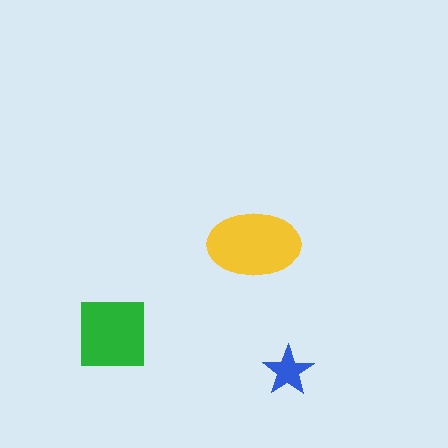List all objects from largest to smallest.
The yellow ellipse, the green square, the blue star.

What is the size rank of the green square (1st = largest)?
2nd.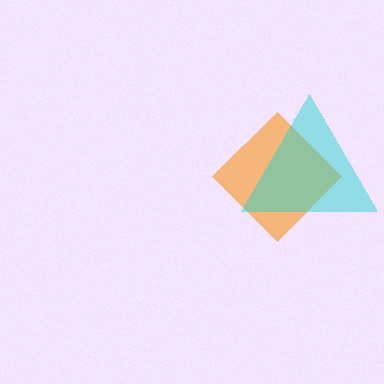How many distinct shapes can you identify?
There are 2 distinct shapes: an orange diamond, a cyan triangle.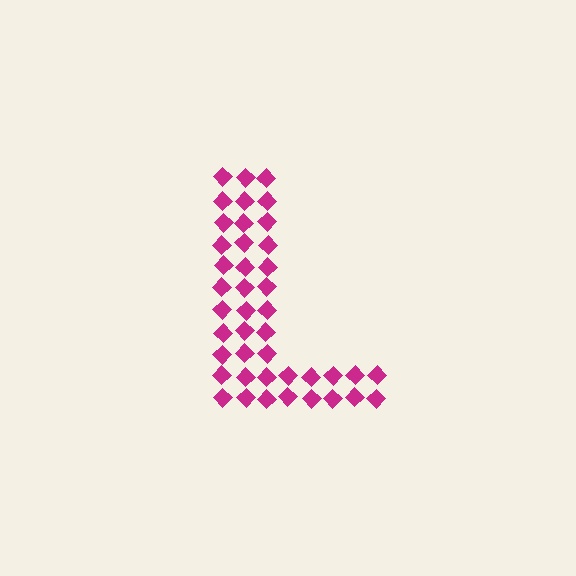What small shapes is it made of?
It is made of small diamonds.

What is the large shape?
The large shape is the letter L.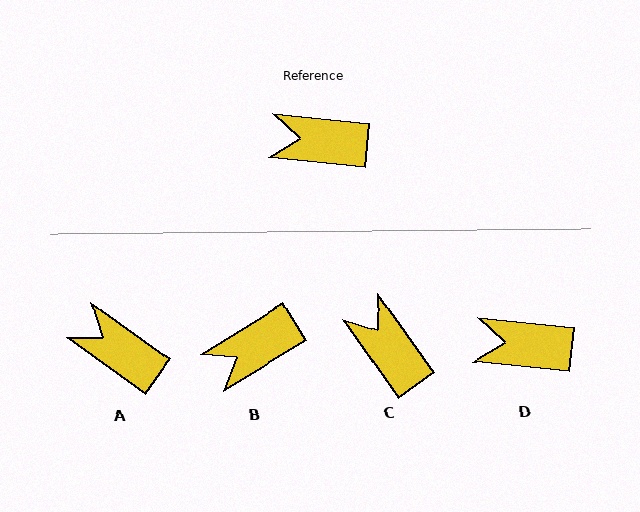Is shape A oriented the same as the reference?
No, it is off by about 30 degrees.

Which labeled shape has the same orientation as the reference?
D.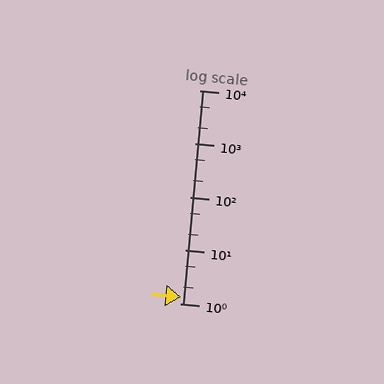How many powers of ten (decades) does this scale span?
The scale spans 4 decades, from 1 to 10000.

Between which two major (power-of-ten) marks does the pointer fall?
The pointer is between 1 and 10.